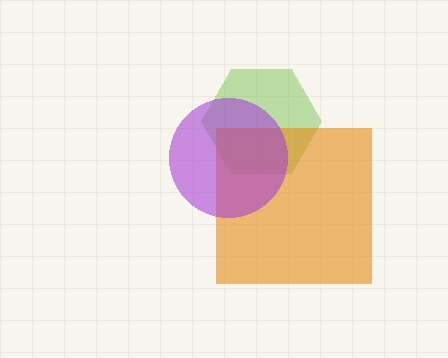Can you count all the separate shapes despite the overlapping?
Yes, there are 3 separate shapes.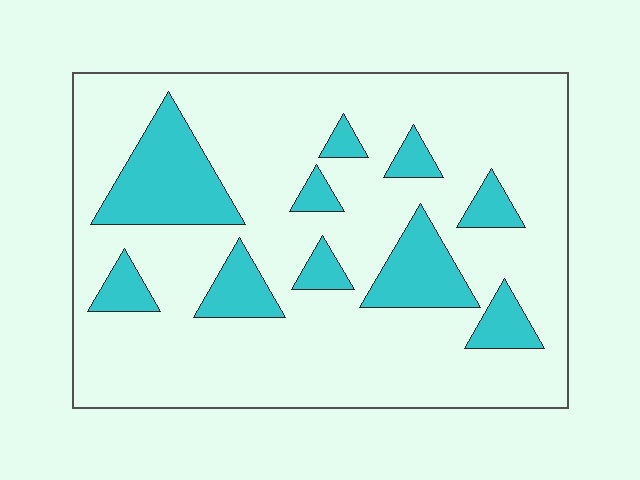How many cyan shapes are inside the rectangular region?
10.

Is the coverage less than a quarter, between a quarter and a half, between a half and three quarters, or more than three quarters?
Less than a quarter.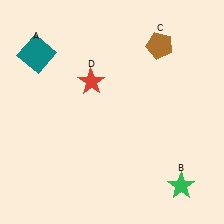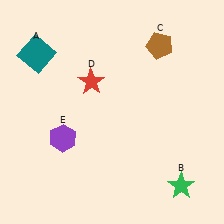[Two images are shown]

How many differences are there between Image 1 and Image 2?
There is 1 difference between the two images.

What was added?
A purple hexagon (E) was added in Image 2.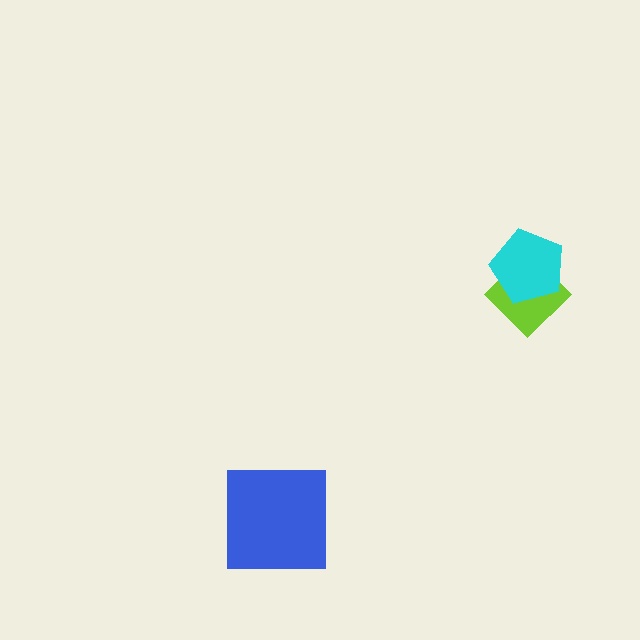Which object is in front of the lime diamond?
The cyan pentagon is in front of the lime diamond.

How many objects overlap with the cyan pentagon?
1 object overlaps with the cyan pentagon.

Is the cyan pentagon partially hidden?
No, no other shape covers it.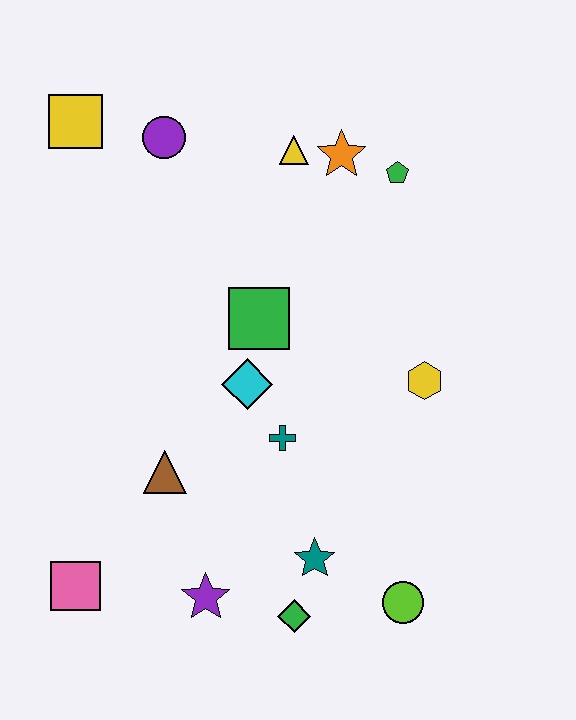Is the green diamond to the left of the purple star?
No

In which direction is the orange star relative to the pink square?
The orange star is above the pink square.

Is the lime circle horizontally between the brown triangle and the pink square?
No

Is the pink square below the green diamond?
No